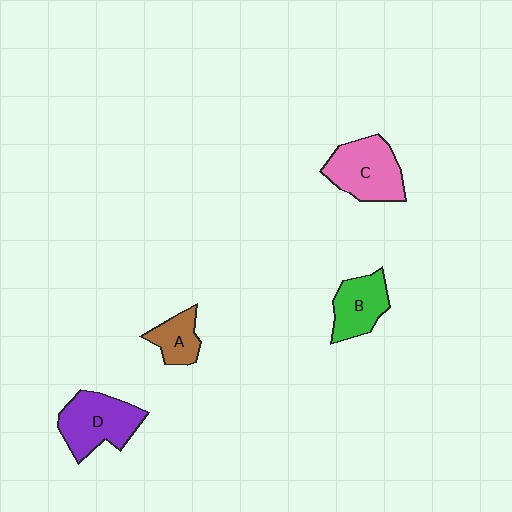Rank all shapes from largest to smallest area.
From largest to smallest: D (purple), C (pink), B (green), A (brown).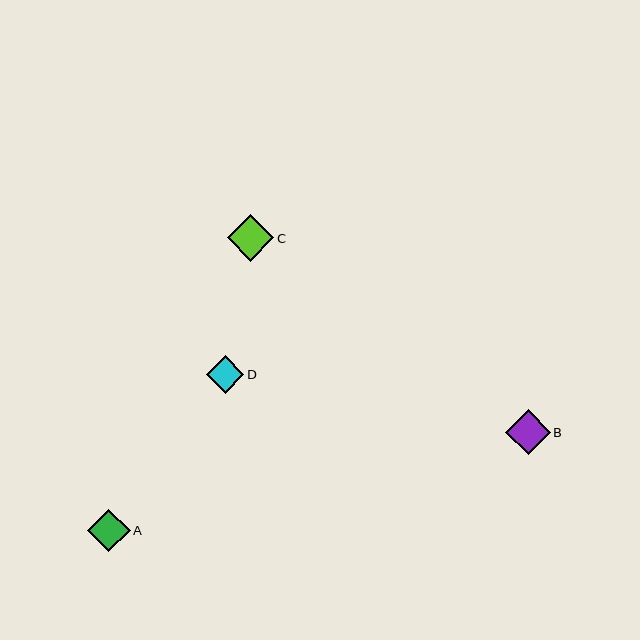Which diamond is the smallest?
Diamond D is the smallest with a size of approximately 37 pixels.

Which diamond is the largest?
Diamond C is the largest with a size of approximately 47 pixels.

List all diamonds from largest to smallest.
From largest to smallest: C, B, A, D.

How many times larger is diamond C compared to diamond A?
Diamond C is approximately 1.1 times the size of diamond A.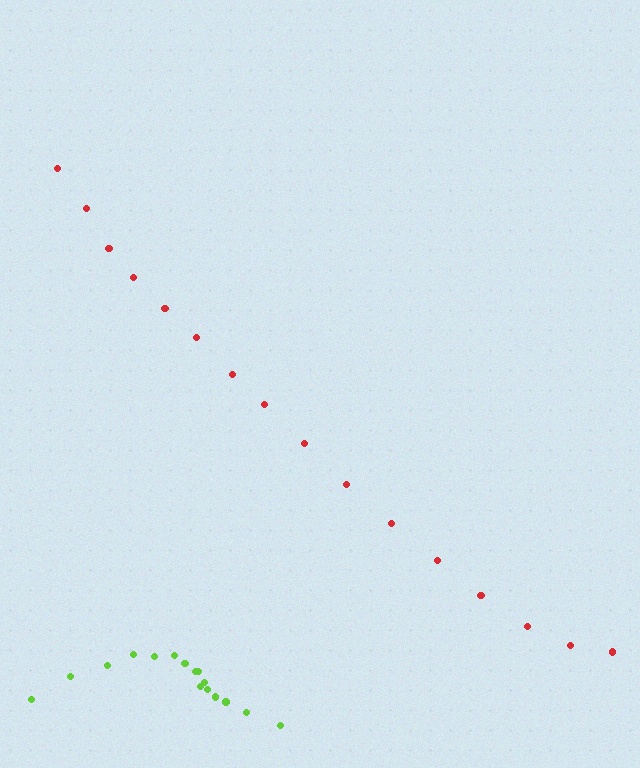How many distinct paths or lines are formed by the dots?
There are 2 distinct paths.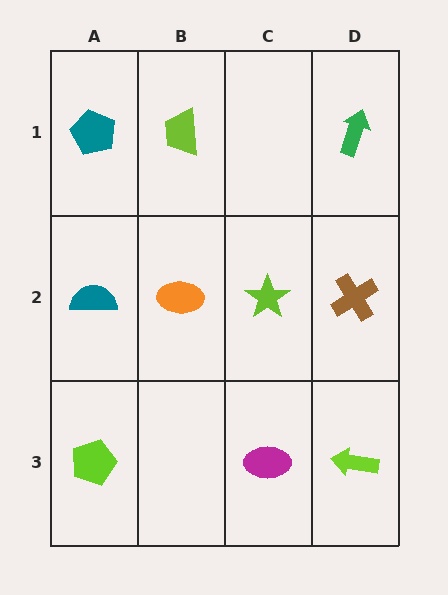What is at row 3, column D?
A lime arrow.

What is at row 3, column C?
A magenta ellipse.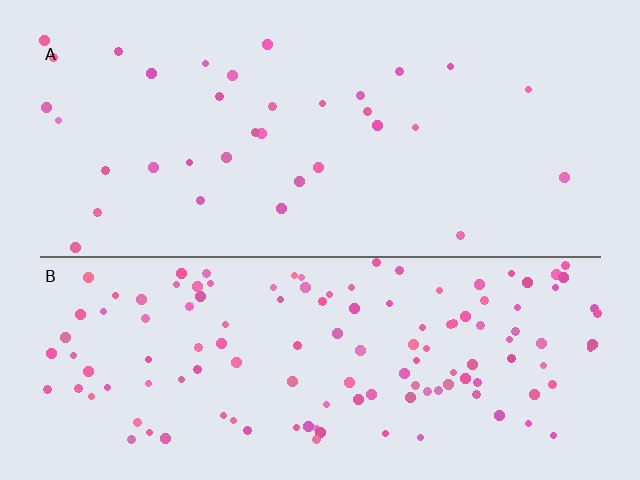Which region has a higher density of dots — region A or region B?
B (the bottom).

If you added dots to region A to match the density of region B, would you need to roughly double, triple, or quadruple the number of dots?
Approximately quadruple.